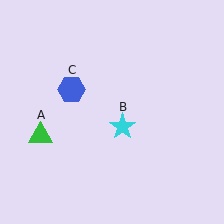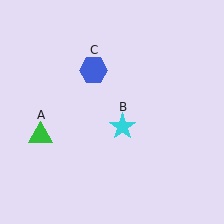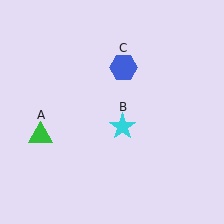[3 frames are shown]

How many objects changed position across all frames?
1 object changed position: blue hexagon (object C).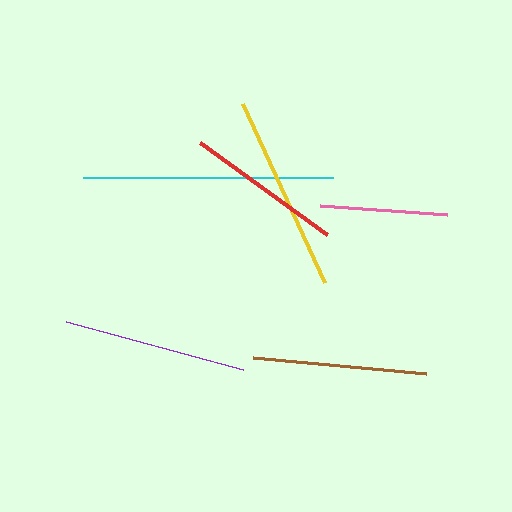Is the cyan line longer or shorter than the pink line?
The cyan line is longer than the pink line.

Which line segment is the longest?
The cyan line is the longest at approximately 250 pixels.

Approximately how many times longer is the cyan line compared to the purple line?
The cyan line is approximately 1.4 times the length of the purple line.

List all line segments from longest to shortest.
From longest to shortest: cyan, yellow, purple, brown, red, pink.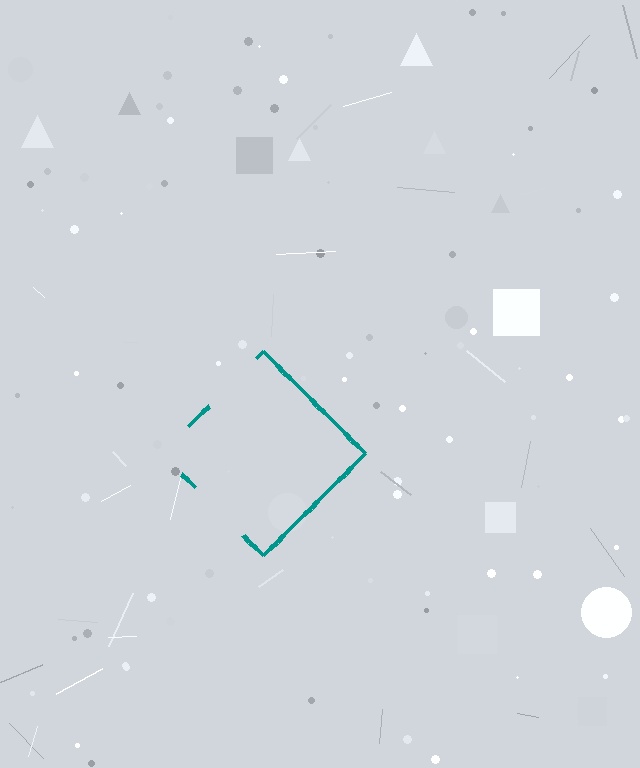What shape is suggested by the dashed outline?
The dashed outline suggests a diamond.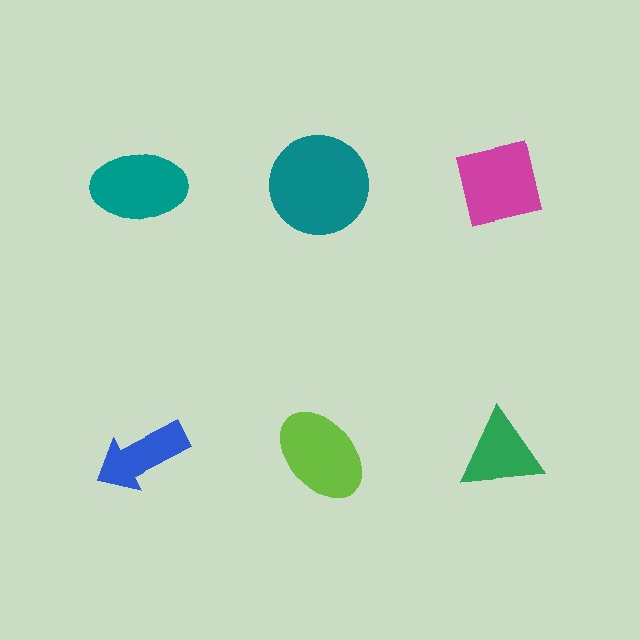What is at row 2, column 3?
A green triangle.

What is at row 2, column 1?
A blue arrow.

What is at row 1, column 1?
A teal ellipse.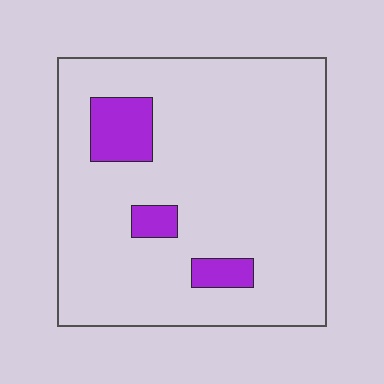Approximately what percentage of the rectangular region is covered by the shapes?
Approximately 10%.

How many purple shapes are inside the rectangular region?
3.